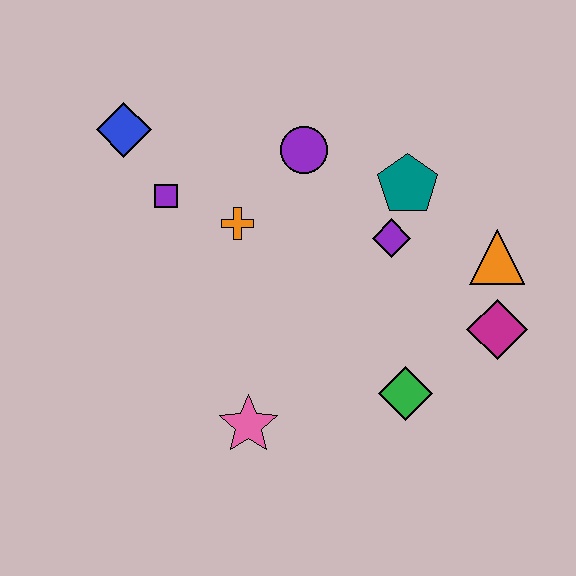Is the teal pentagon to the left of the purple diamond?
No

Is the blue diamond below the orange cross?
No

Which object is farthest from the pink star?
The blue diamond is farthest from the pink star.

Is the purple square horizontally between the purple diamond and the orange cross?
No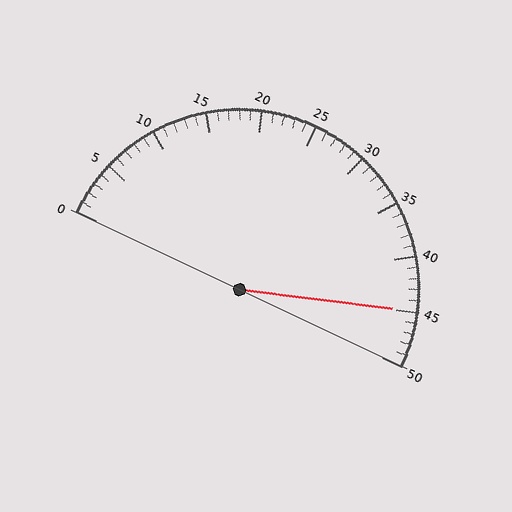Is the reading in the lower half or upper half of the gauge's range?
The reading is in the upper half of the range (0 to 50).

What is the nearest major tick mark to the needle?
The nearest major tick mark is 45.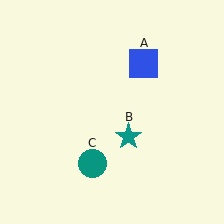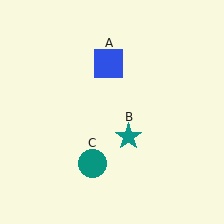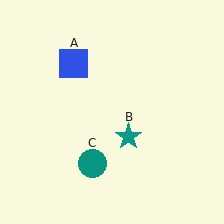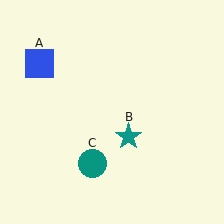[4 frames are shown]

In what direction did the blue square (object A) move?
The blue square (object A) moved left.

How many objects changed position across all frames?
1 object changed position: blue square (object A).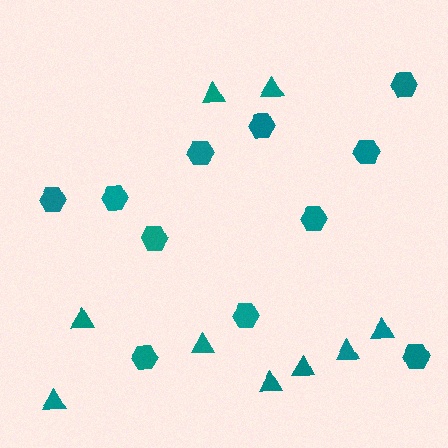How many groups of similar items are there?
There are 2 groups: one group of hexagons (11) and one group of triangles (9).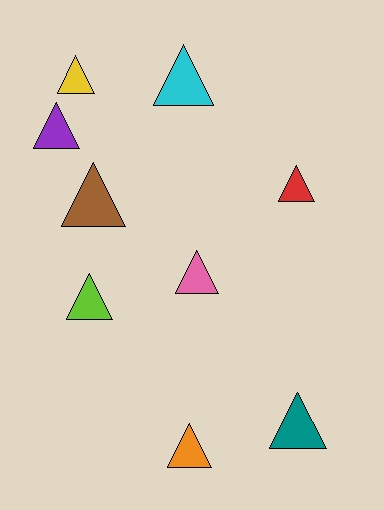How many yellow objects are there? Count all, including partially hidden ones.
There is 1 yellow object.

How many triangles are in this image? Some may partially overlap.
There are 9 triangles.